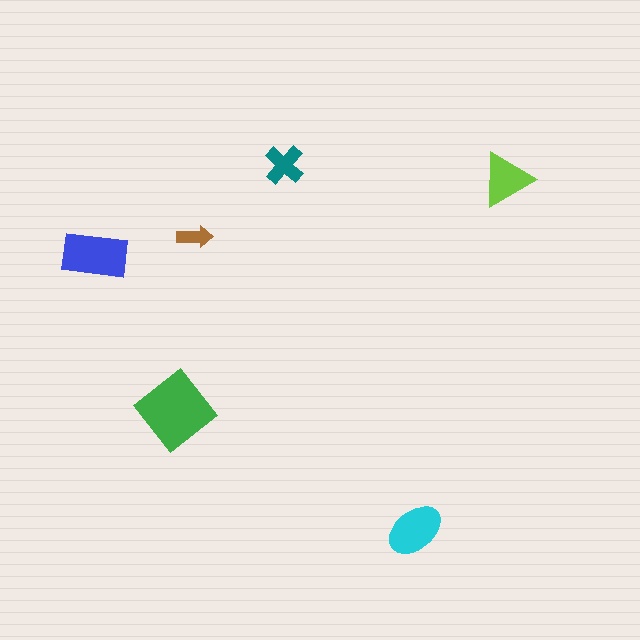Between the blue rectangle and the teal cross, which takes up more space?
The blue rectangle.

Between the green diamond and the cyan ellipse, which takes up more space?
The green diamond.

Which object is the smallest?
The brown arrow.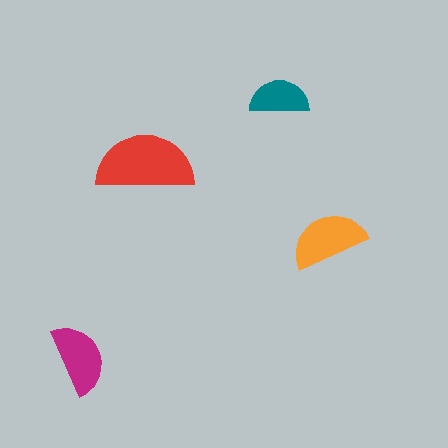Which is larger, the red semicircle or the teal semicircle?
The red one.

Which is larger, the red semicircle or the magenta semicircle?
The red one.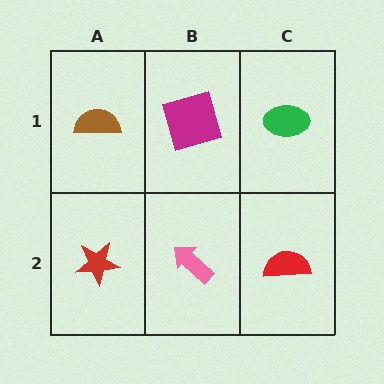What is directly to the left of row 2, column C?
A pink arrow.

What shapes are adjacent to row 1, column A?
A red star (row 2, column A), a magenta square (row 1, column B).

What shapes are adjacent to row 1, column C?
A red semicircle (row 2, column C), a magenta square (row 1, column B).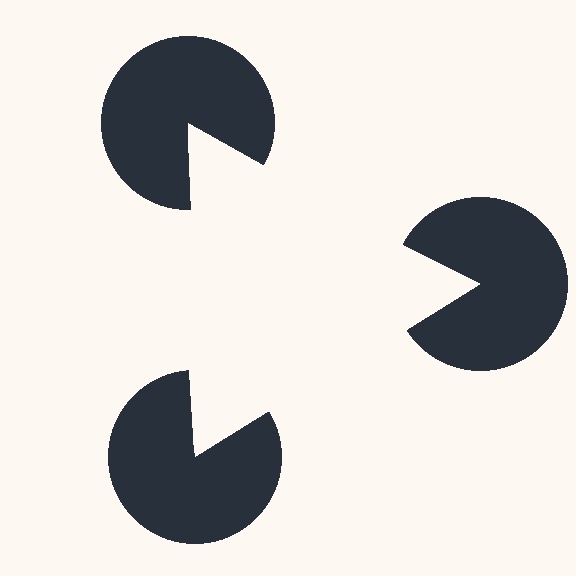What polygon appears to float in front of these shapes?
An illusory triangle — its edges are inferred from the aligned wedge cuts in the pac-man discs, not physically drawn.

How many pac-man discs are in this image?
There are 3 — one at each vertex of the illusory triangle.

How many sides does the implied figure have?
3 sides.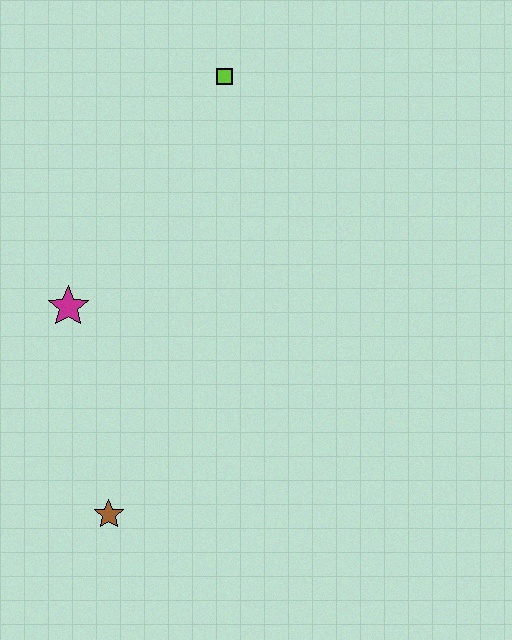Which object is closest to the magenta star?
The brown star is closest to the magenta star.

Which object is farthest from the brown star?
The lime square is farthest from the brown star.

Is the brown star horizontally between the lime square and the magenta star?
Yes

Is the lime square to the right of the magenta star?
Yes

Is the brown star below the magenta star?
Yes